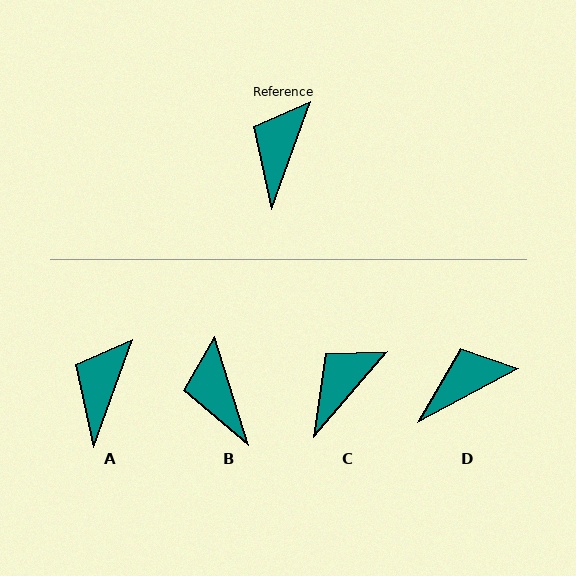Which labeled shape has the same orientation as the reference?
A.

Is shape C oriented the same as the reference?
No, it is off by about 21 degrees.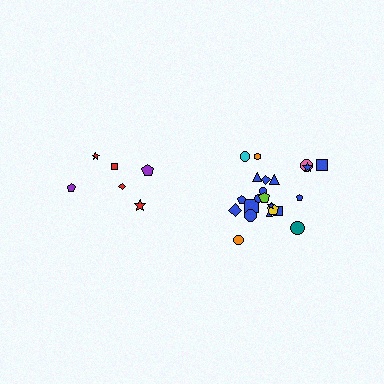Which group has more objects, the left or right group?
The right group.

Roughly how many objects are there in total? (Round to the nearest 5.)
Roughly 30 objects in total.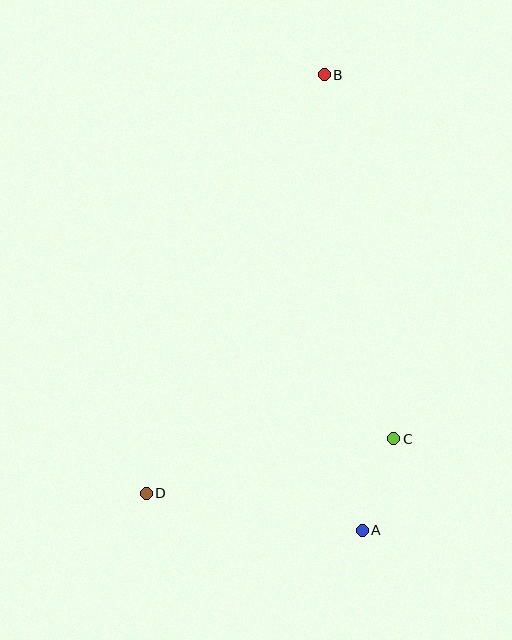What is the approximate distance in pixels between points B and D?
The distance between B and D is approximately 455 pixels.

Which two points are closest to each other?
Points A and C are closest to each other.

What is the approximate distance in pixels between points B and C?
The distance between B and C is approximately 371 pixels.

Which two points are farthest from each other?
Points A and B are farthest from each other.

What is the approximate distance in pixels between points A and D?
The distance between A and D is approximately 219 pixels.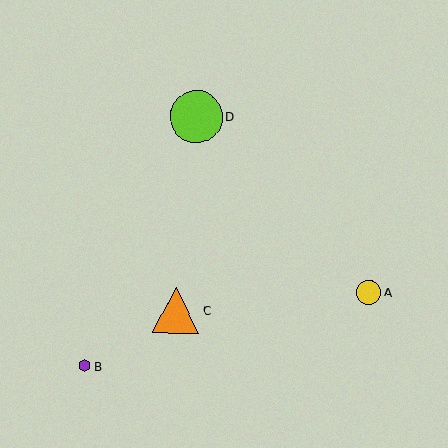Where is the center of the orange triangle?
The center of the orange triangle is at (176, 310).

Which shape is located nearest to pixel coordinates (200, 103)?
The lime circle (labeled D) at (196, 117) is nearest to that location.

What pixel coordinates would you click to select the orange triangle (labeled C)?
Click at (176, 310) to select the orange triangle C.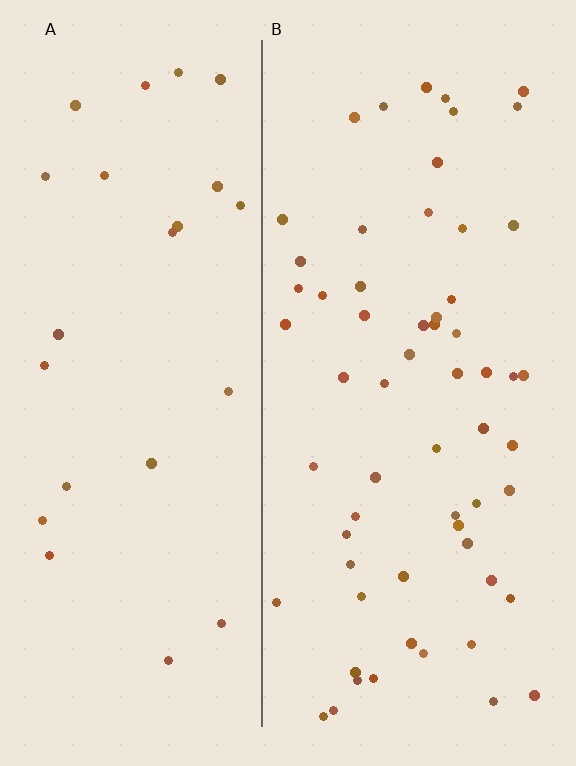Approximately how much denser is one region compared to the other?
Approximately 2.5× — region B over region A.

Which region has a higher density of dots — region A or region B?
B (the right).